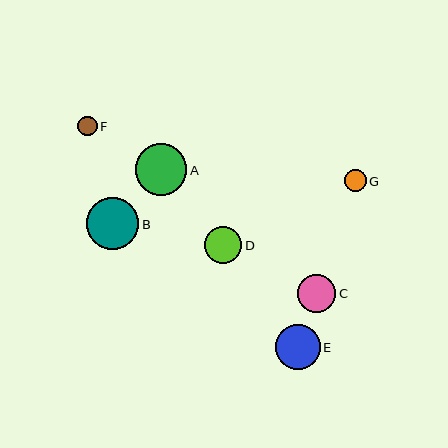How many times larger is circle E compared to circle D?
Circle E is approximately 1.2 times the size of circle D.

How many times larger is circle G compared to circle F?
Circle G is approximately 1.1 times the size of circle F.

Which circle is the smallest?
Circle F is the smallest with a size of approximately 19 pixels.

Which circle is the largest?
Circle B is the largest with a size of approximately 52 pixels.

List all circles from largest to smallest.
From largest to smallest: B, A, E, C, D, G, F.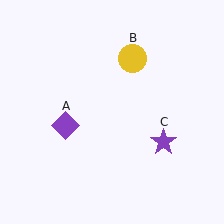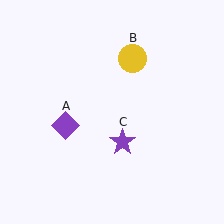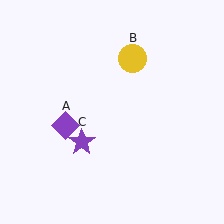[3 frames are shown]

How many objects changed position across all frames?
1 object changed position: purple star (object C).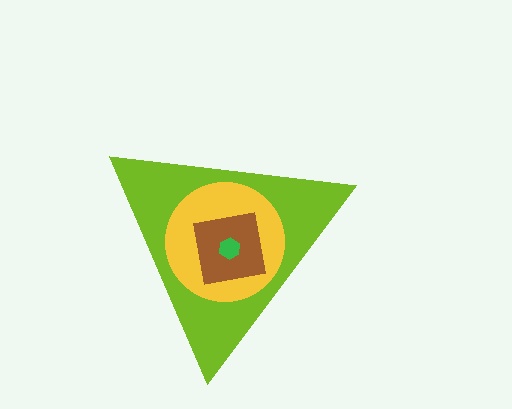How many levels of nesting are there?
4.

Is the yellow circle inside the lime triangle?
Yes.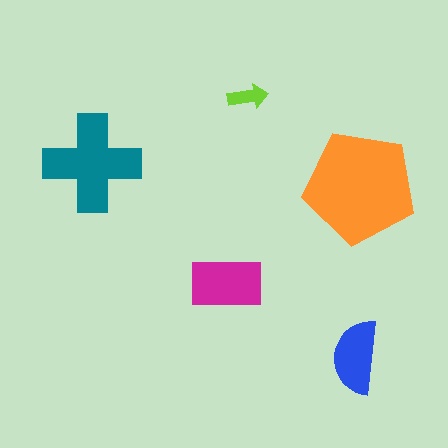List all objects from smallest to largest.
The lime arrow, the blue semicircle, the magenta rectangle, the teal cross, the orange pentagon.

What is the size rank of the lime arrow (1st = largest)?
5th.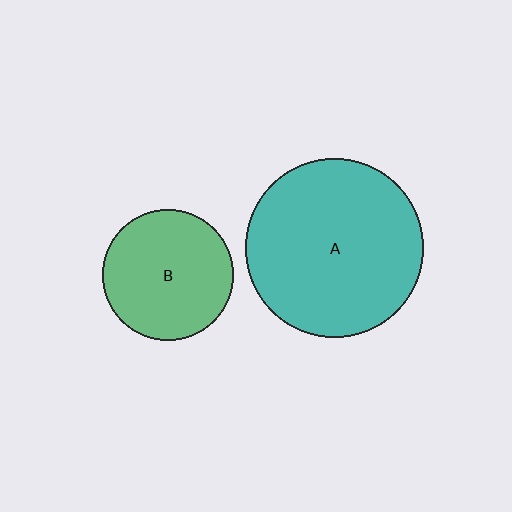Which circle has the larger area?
Circle A (teal).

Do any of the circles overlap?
No, none of the circles overlap.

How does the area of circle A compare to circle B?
Approximately 1.9 times.